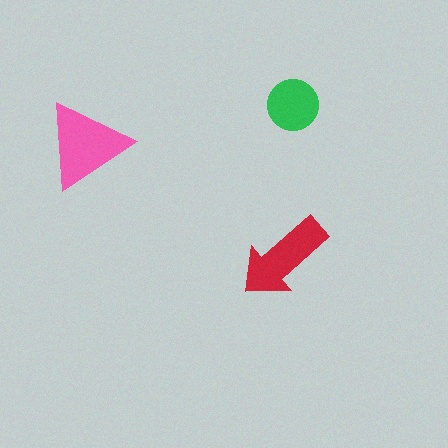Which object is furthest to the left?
The pink triangle is leftmost.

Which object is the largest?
The pink triangle.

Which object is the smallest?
The green circle.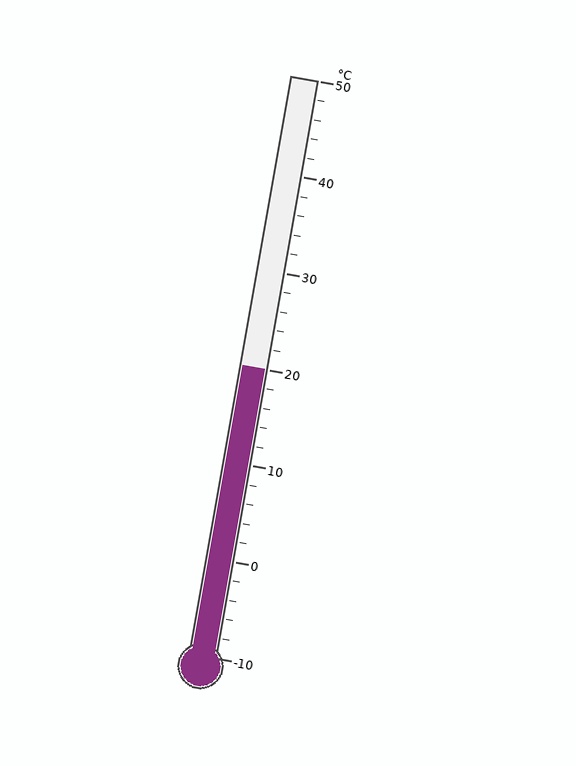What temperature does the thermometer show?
The thermometer shows approximately 20°C.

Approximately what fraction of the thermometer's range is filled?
The thermometer is filled to approximately 50% of its range.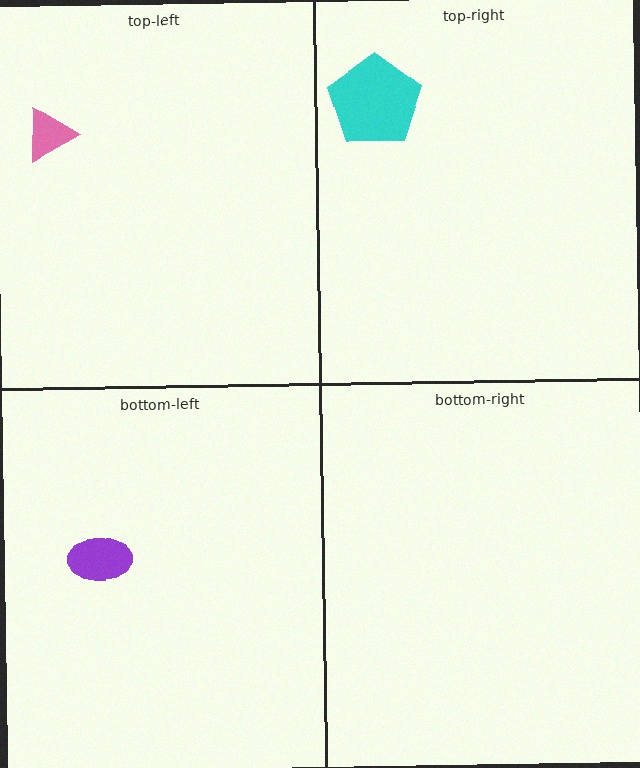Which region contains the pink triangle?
The top-left region.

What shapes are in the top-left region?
The pink triangle.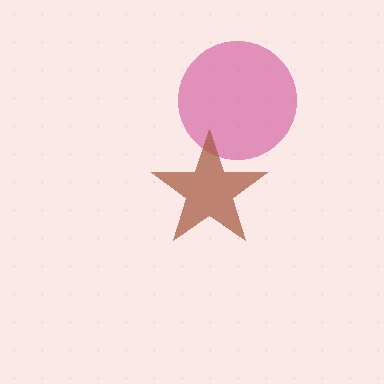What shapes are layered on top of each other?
The layered shapes are: a magenta circle, a brown star.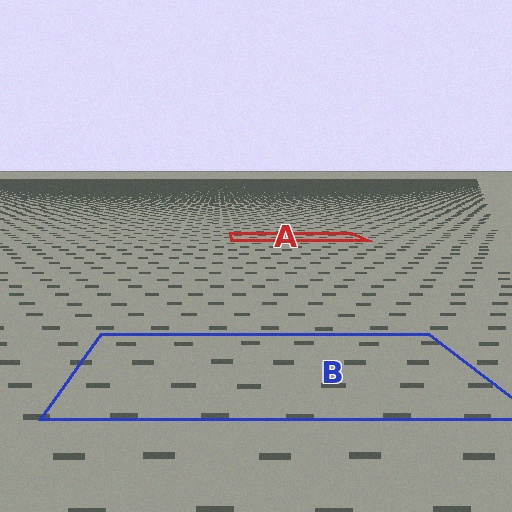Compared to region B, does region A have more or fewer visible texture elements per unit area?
Region A has more texture elements per unit area — they are packed more densely because it is farther away.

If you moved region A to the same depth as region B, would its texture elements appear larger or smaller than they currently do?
They would appear larger. At a closer depth, the same texture elements are projected at a bigger on-screen size.